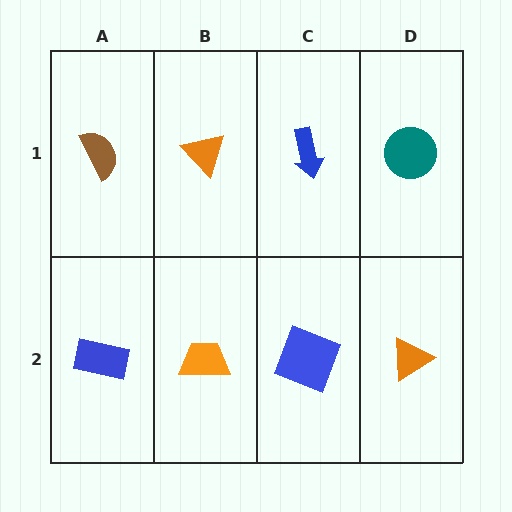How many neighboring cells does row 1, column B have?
3.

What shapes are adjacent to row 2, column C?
A blue arrow (row 1, column C), an orange trapezoid (row 2, column B), an orange triangle (row 2, column D).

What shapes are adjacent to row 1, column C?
A blue square (row 2, column C), an orange triangle (row 1, column B), a teal circle (row 1, column D).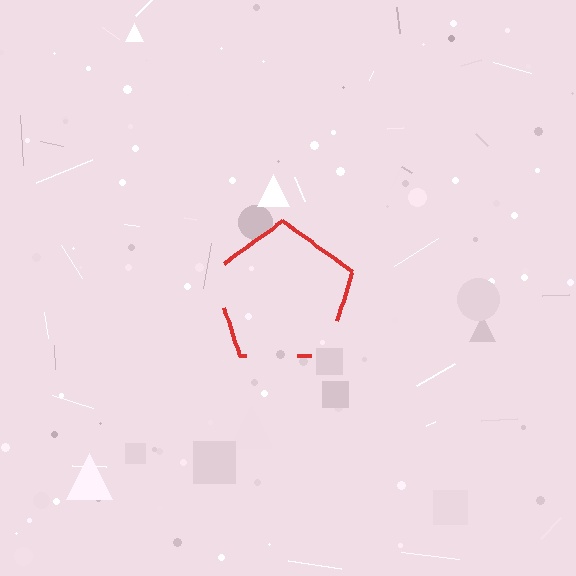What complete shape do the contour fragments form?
The contour fragments form a pentagon.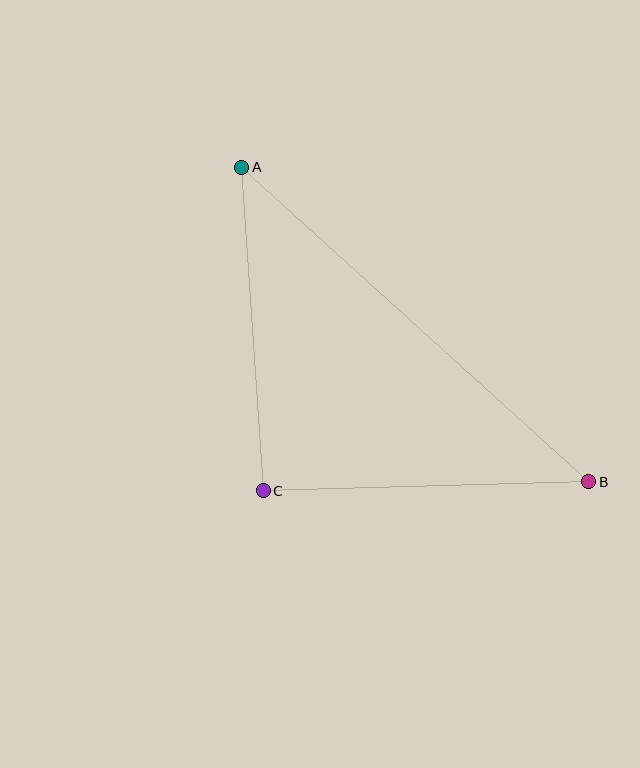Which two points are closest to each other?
Points A and C are closest to each other.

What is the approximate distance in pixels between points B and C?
The distance between B and C is approximately 325 pixels.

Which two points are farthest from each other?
Points A and B are farthest from each other.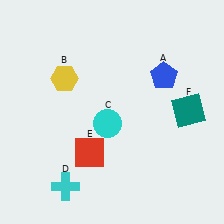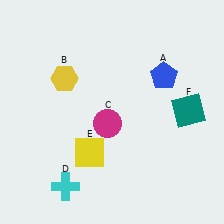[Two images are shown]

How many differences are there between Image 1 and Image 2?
There are 2 differences between the two images.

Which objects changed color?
C changed from cyan to magenta. E changed from red to yellow.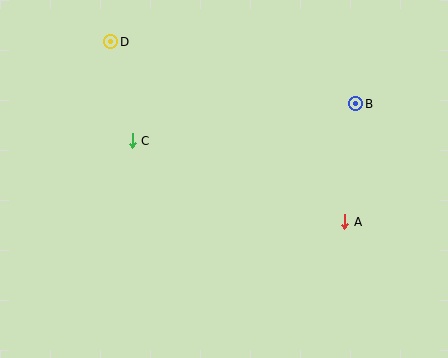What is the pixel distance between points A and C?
The distance between A and C is 228 pixels.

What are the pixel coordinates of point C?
Point C is at (132, 141).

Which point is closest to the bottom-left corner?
Point C is closest to the bottom-left corner.